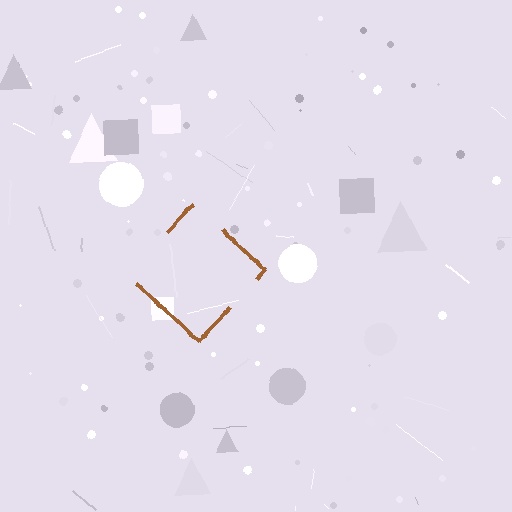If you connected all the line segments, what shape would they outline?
They would outline a diamond.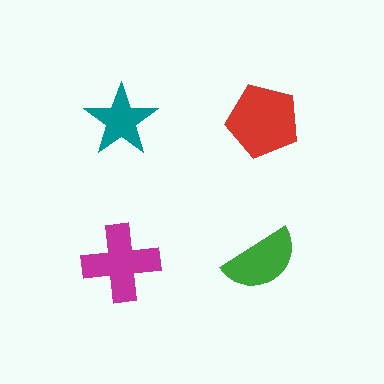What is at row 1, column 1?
A teal star.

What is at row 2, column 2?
A green semicircle.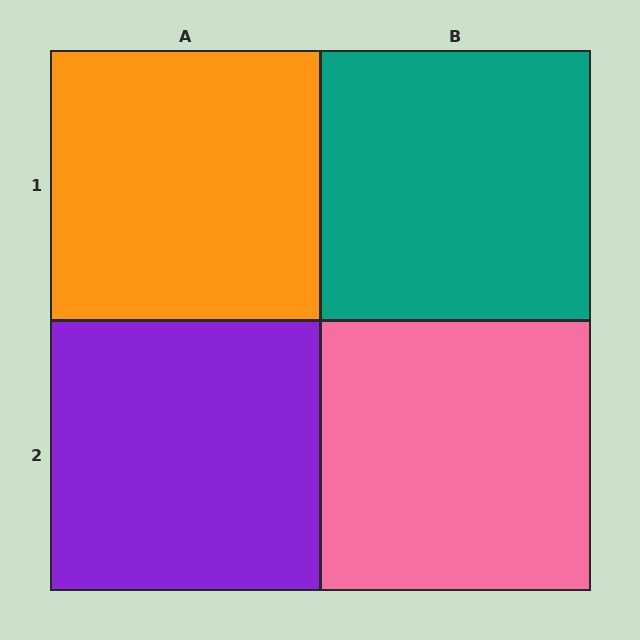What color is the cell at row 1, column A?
Orange.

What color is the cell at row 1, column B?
Teal.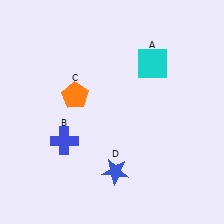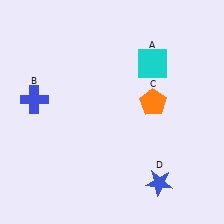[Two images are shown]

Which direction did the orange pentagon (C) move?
The orange pentagon (C) moved right.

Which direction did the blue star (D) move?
The blue star (D) moved right.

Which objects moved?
The objects that moved are: the blue cross (B), the orange pentagon (C), the blue star (D).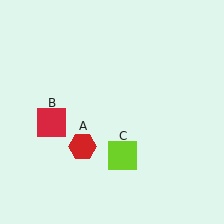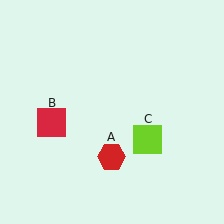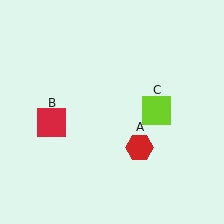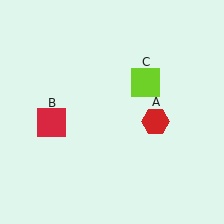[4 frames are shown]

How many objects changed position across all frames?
2 objects changed position: red hexagon (object A), lime square (object C).